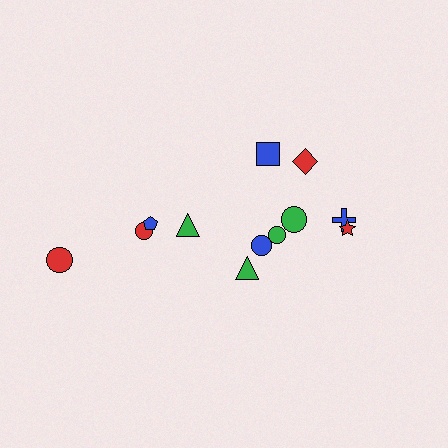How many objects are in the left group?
There are 4 objects.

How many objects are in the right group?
There are 8 objects.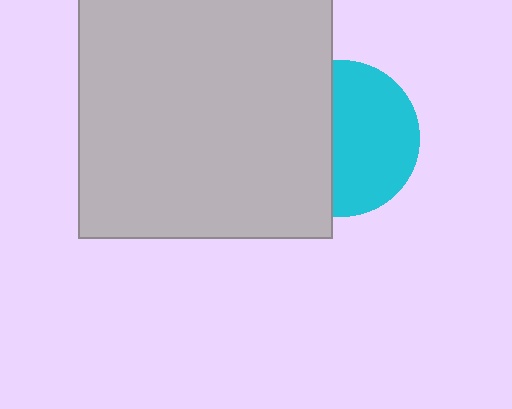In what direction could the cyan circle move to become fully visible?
The cyan circle could move right. That would shift it out from behind the light gray square entirely.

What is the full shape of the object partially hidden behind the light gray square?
The partially hidden object is a cyan circle.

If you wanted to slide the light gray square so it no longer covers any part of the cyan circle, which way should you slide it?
Slide it left — that is the most direct way to separate the two shapes.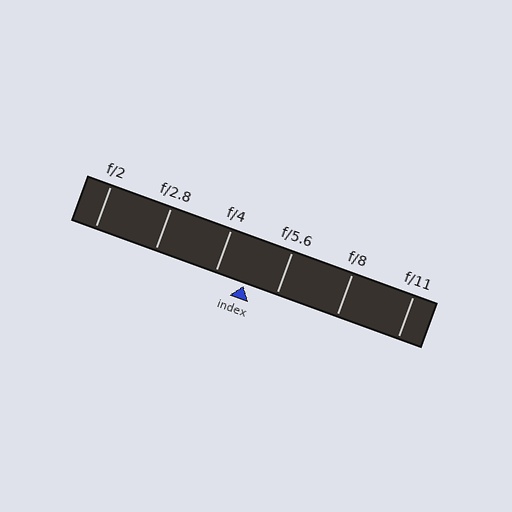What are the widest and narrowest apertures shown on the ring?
The widest aperture shown is f/2 and the narrowest is f/11.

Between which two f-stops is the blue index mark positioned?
The index mark is between f/4 and f/5.6.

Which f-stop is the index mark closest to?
The index mark is closest to f/4.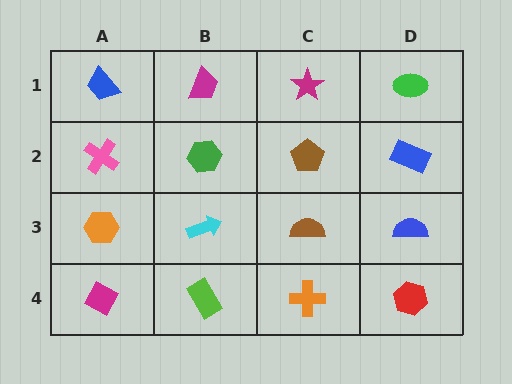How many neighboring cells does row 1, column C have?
3.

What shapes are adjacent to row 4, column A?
An orange hexagon (row 3, column A), a lime rectangle (row 4, column B).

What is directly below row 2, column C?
A brown semicircle.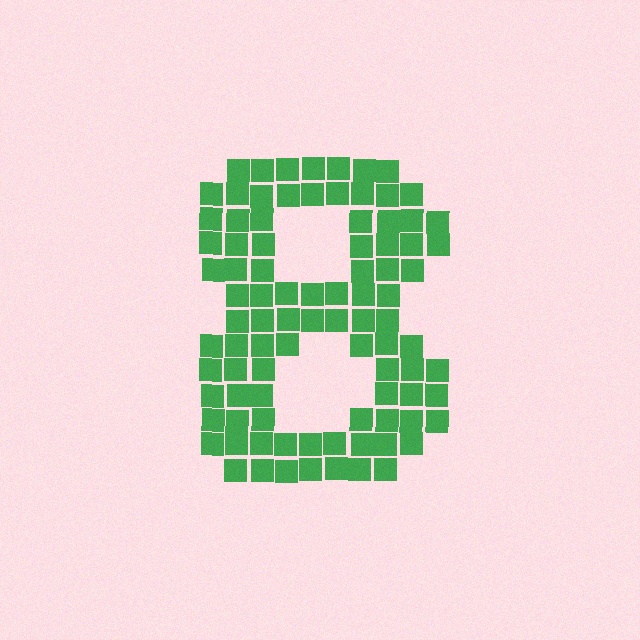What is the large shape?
The large shape is the digit 8.